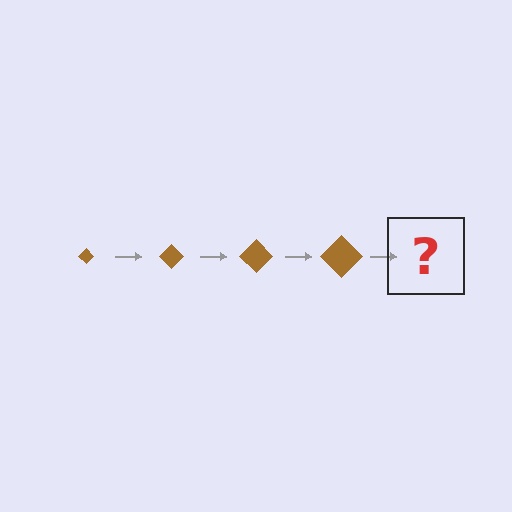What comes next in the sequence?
The next element should be a brown diamond, larger than the previous one.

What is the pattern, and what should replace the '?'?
The pattern is that the diamond gets progressively larger each step. The '?' should be a brown diamond, larger than the previous one.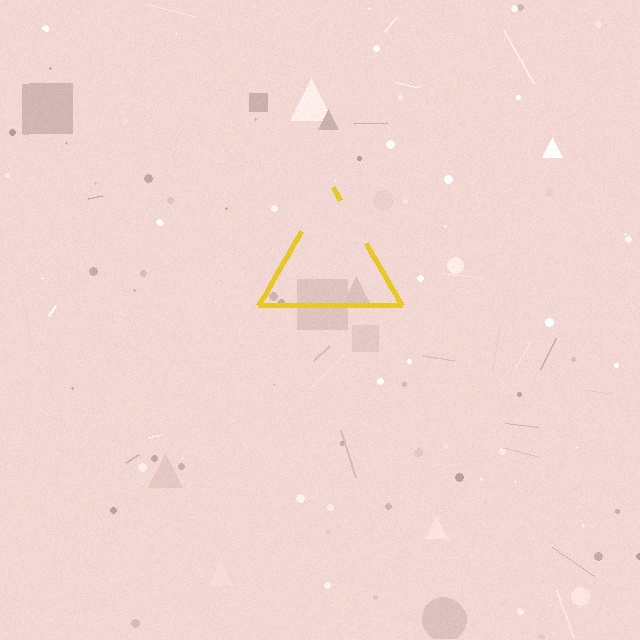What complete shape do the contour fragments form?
The contour fragments form a triangle.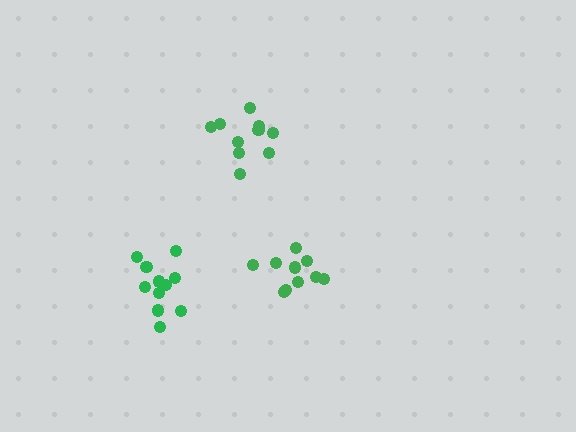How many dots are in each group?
Group 1: 10 dots, Group 2: 10 dots, Group 3: 11 dots (31 total).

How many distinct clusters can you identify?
There are 3 distinct clusters.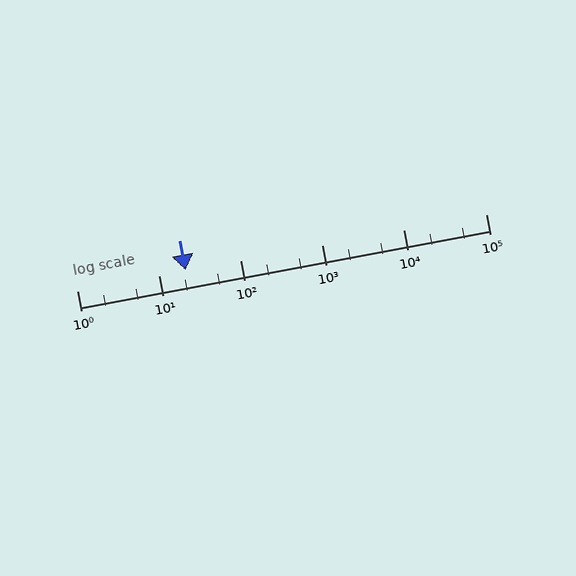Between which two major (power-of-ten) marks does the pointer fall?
The pointer is between 10 and 100.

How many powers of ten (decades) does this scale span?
The scale spans 5 decades, from 1 to 100000.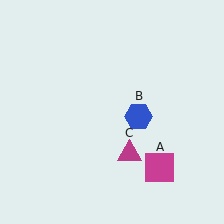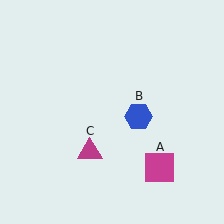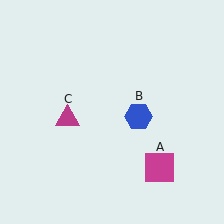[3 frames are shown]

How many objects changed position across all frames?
1 object changed position: magenta triangle (object C).